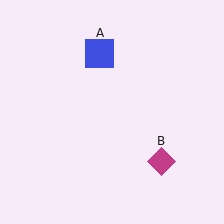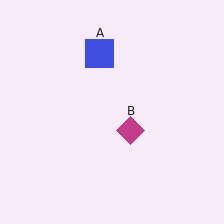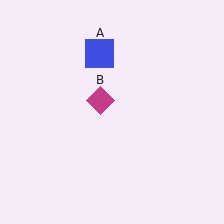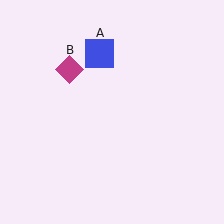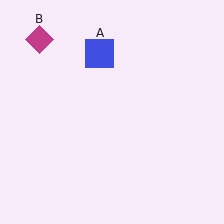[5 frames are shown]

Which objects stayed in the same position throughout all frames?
Blue square (object A) remained stationary.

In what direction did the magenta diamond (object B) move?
The magenta diamond (object B) moved up and to the left.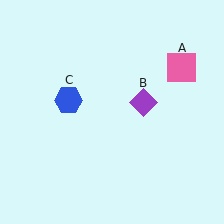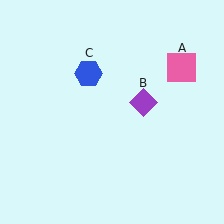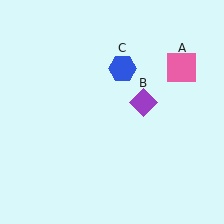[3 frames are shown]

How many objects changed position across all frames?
1 object changed position: blue hexagon (object C).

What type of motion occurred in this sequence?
The blue hexagon (object C) rotated clockwise around the center of the scene.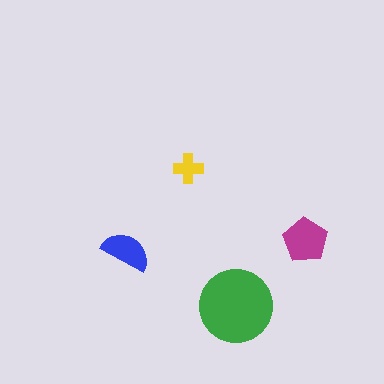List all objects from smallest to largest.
The yellow cross, the blue semicircle, the magenta pentagon, the green circle.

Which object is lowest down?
The green circle is bottommost.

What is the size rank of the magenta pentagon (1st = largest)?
2nd.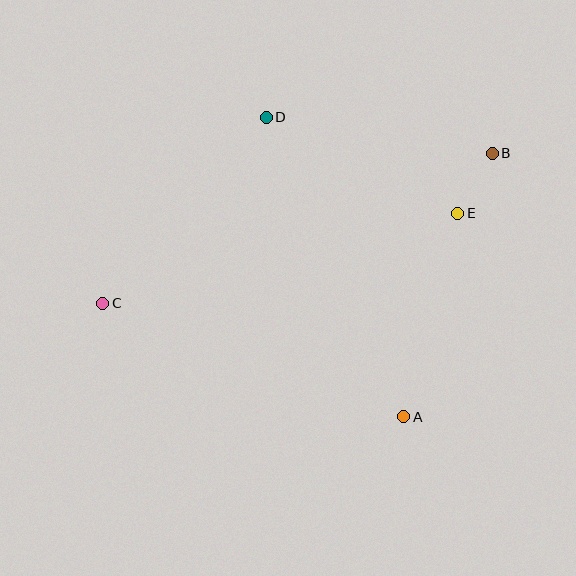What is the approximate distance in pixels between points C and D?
The distance between C and D is approximately 247 pixels.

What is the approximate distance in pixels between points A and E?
The distance between A and E is approximately 210 pixels.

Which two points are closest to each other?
Points B and E are closest to each other.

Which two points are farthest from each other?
Points B and C are farthest from each other.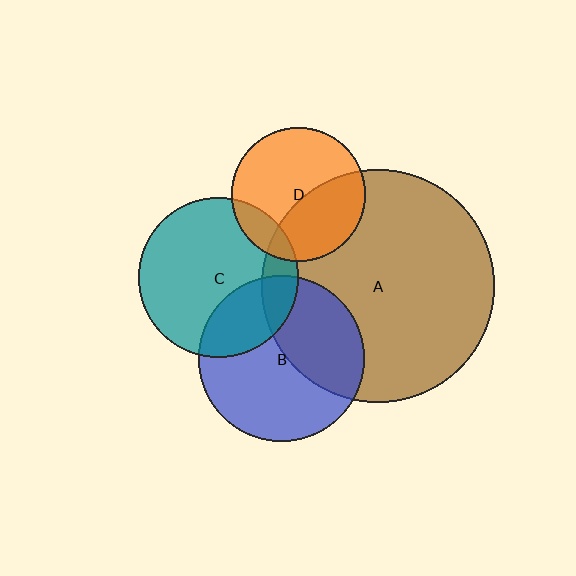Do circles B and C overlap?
Yes.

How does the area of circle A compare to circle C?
Approximately 2.1 times.